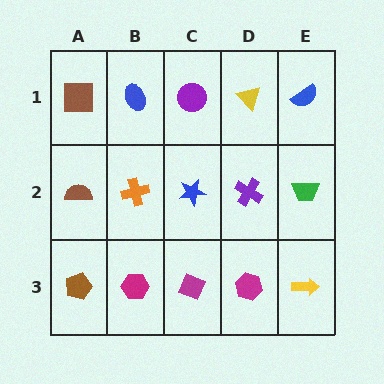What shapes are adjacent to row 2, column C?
A purple circle (row 1, column C), a magenta diamond (row 3, column C), an orange cross (row 2, column B), a purple cross (row 2, column D).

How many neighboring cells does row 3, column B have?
3.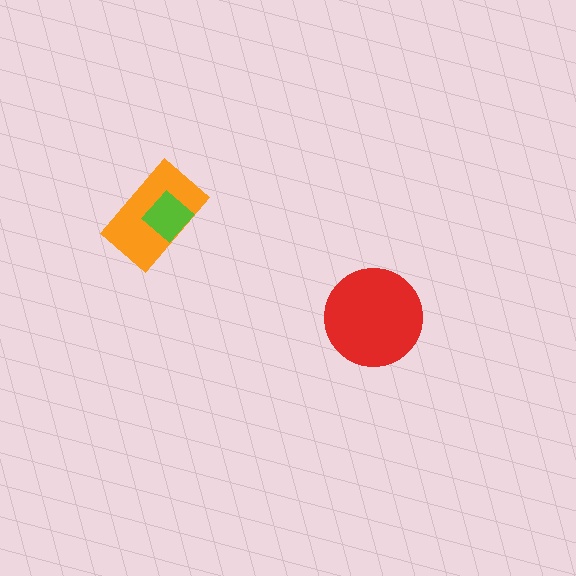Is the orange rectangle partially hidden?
Yes, it is partially covered by another shape.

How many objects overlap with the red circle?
0 objects overlap with the red circle.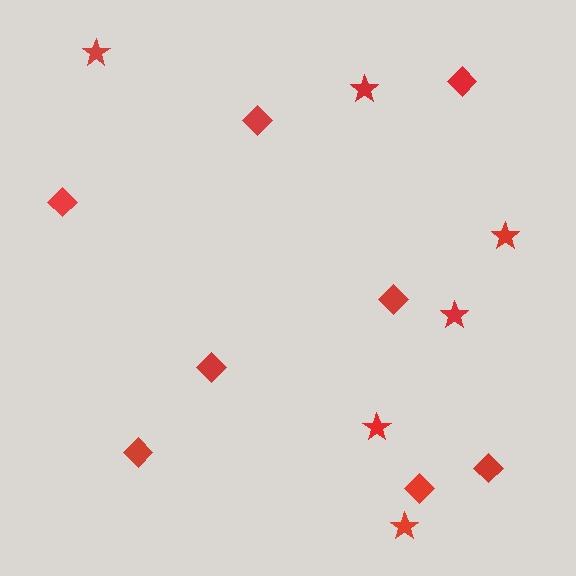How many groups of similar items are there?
There are 2 groups: one group of diamonds (8) and one group of stars (6).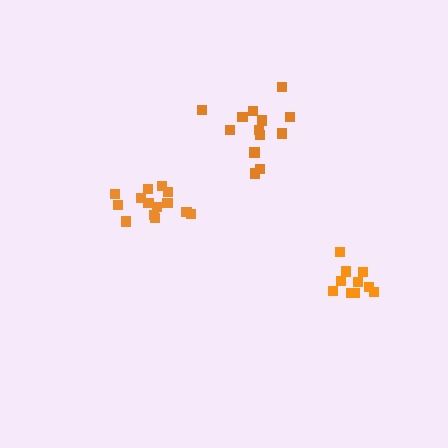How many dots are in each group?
Group 1: 10 dots, Group 2: 13 dots, Group 3: 14 dots (37 total).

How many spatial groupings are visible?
There are 3 spatial groupings.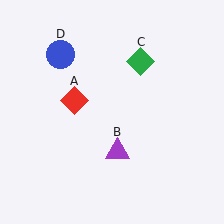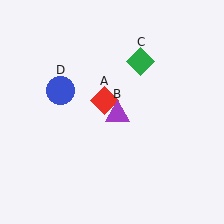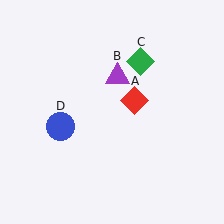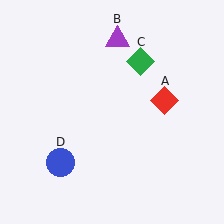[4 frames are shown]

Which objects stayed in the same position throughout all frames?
Green diamond (object C) remained stationary.